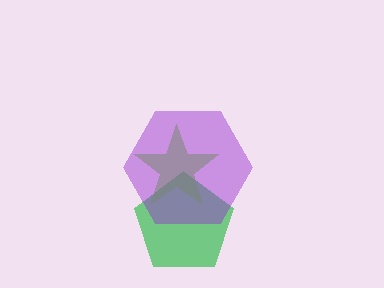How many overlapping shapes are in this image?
There are 3 overlapping shapes in the image.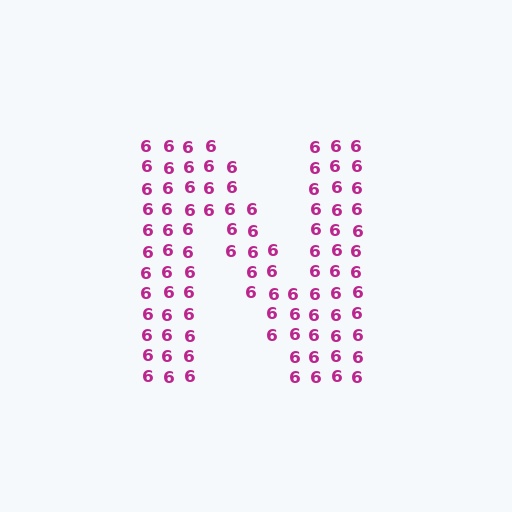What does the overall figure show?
The overall figure shows the letter N.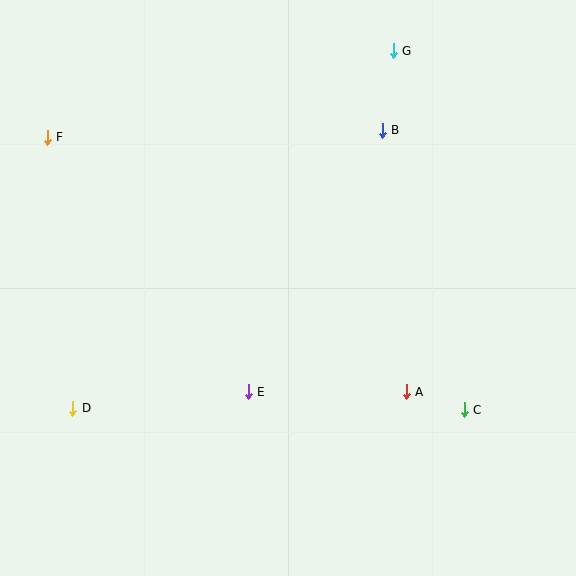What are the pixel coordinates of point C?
Point C is at (464, 410).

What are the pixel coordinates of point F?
Point F is at (47, 137).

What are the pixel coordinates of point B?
Point B is at (382, 130).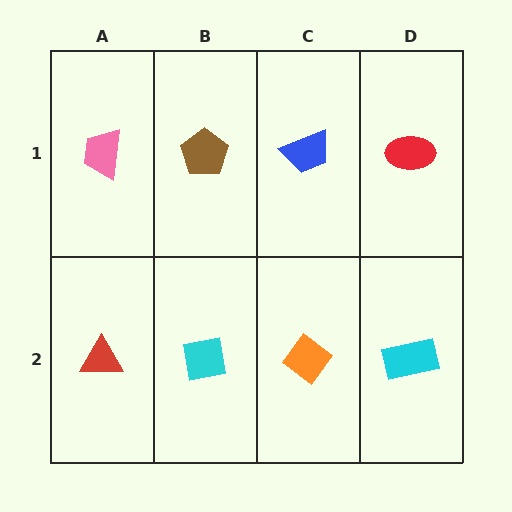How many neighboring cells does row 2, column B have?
3.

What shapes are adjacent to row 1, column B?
A cyan square (row 2, column B), a pink trapezoid (row 1, column A), a blue trapezoid (row 1, column C).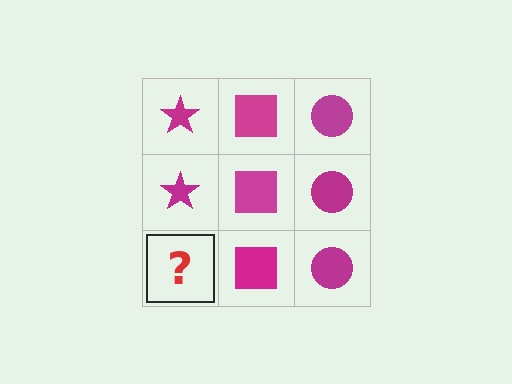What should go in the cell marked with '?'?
The missing cell should contain a magenta star.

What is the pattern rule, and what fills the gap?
The rule is that each column has a consistent shape. The gap should be filled with a magenta star.